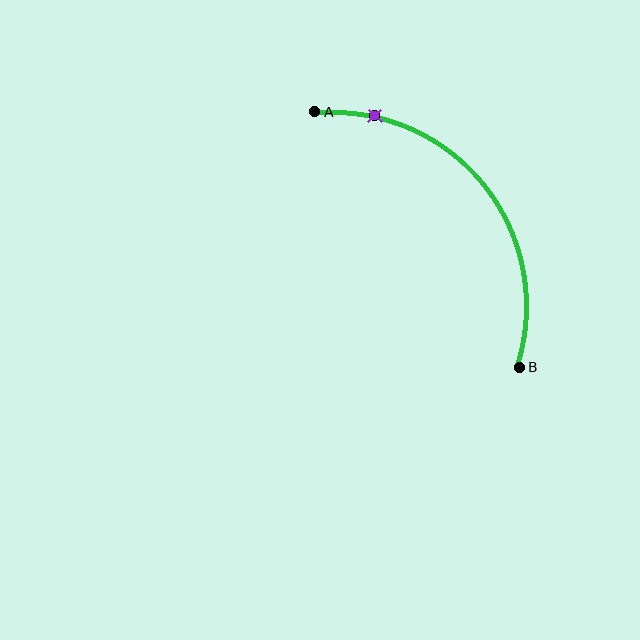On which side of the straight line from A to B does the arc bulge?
The arc bulges above and to the right of the straight line connecting A and B.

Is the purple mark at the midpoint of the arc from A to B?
No. The purple mark lies on the arc but is closer to endpoint A. The arc midpoint would be at the point on the curve equidistant along the arc from both A and B.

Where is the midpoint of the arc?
The arc midpoint is the point on the curve farthest from the straight line joining A and B. It sits above and to the right of that line.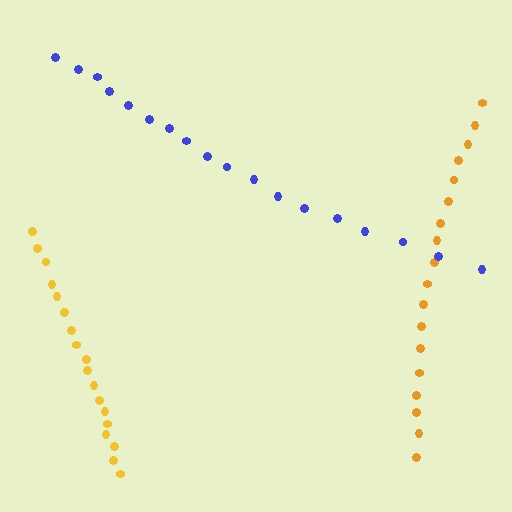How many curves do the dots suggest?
There are 3 distinct paths.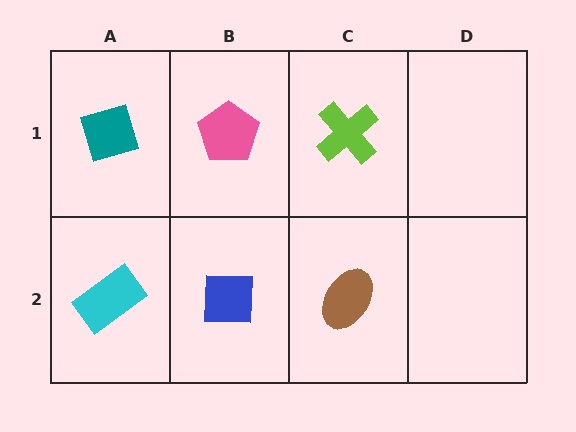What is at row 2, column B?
A blue square.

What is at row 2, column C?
A brown ellipse.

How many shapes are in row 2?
3 shapes.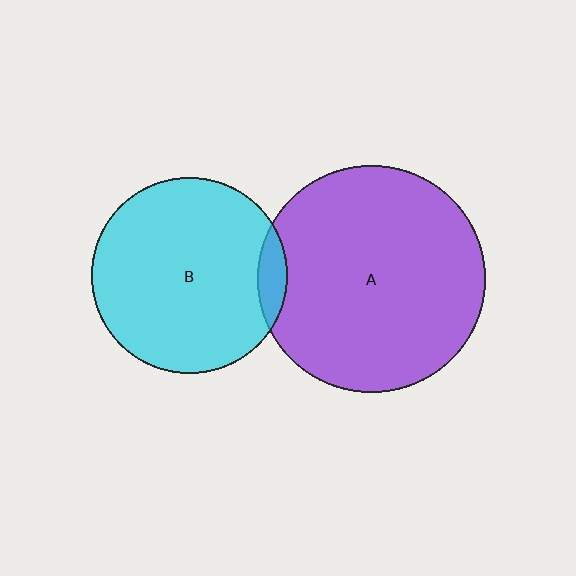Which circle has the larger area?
Circle A (purple).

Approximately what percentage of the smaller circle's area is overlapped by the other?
Approximately 5%.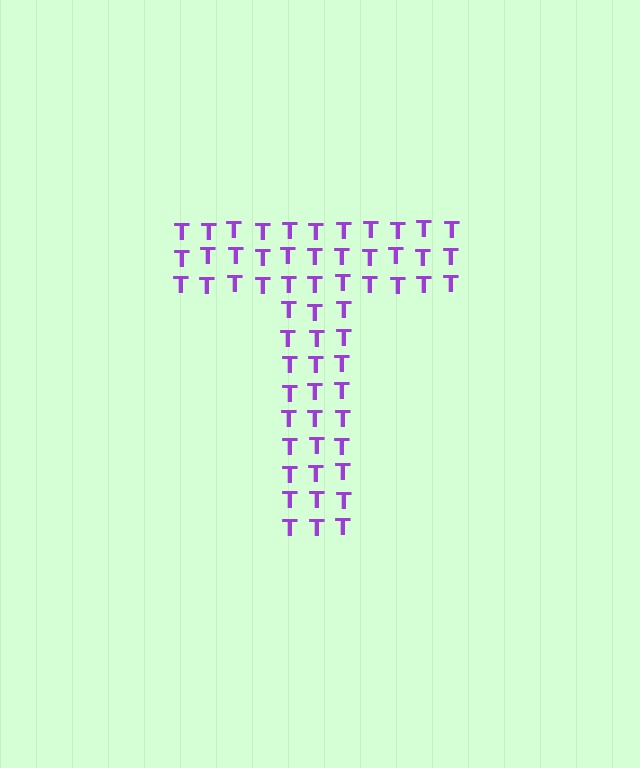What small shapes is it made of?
It is made of small letter T's.